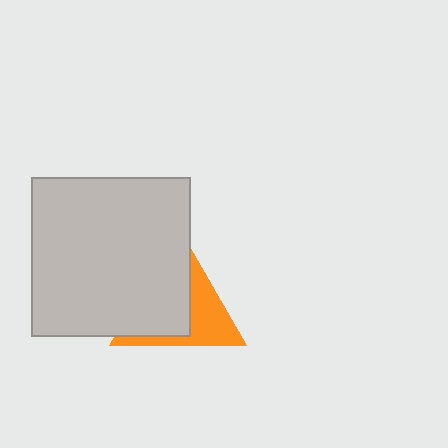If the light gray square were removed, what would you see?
You would see the complete orange triangle.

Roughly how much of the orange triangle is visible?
A small part of it is visible (roughly 40%).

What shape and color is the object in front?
The object in front is a light gray square.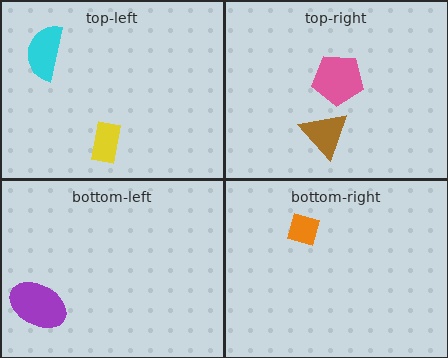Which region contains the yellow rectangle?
The top-left region.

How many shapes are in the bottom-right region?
1.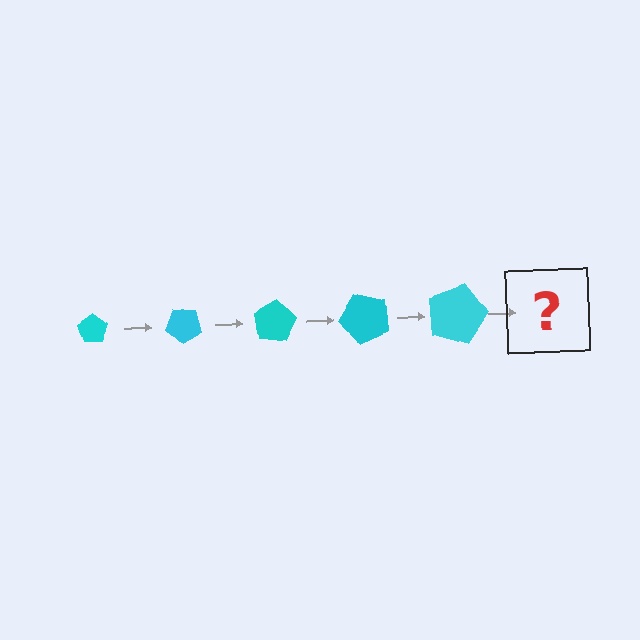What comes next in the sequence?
The next element should be a pentagon, larger than the previous one and rotated 200 degrees from the start.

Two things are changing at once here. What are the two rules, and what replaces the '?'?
The two rules are that the pentagon grows larger each step and it rotates 40 degrees each step. The '?' should be a pentagon, larger than the previous one and rotated 200 degrees from the start.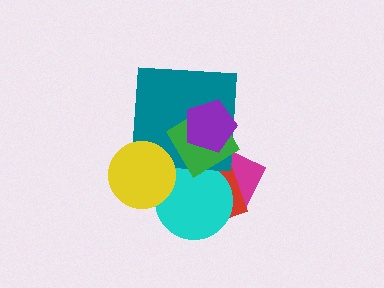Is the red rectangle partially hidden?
Yes, it is partially covered by another shape.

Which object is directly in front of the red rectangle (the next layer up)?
The cyan circle is directly in front of the red rectangle.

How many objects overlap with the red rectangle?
3 objects overlap with the red rectangle.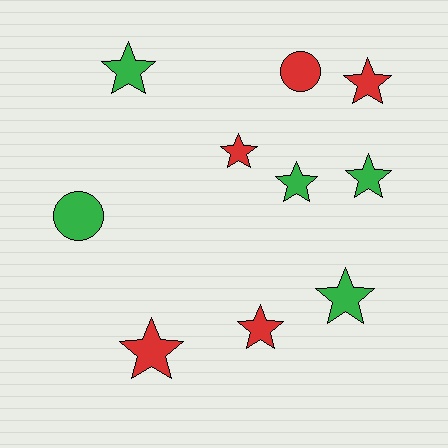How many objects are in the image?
There are 10 objects.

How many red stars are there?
There are 4 red stars.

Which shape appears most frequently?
Star, with 8 objects.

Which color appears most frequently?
Green, with 5 objects.